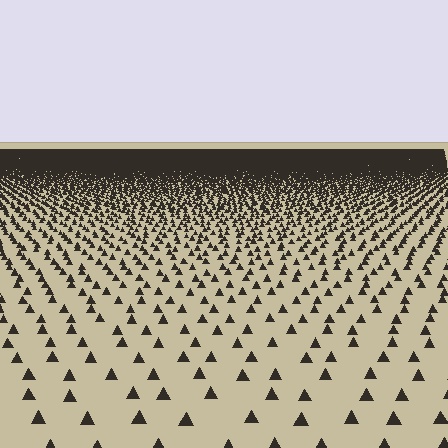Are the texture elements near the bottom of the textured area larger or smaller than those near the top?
Larger. Near the bottom, elements are closer to the viewer and appear at a bigger on-screen size.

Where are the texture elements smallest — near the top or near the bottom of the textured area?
Near the top.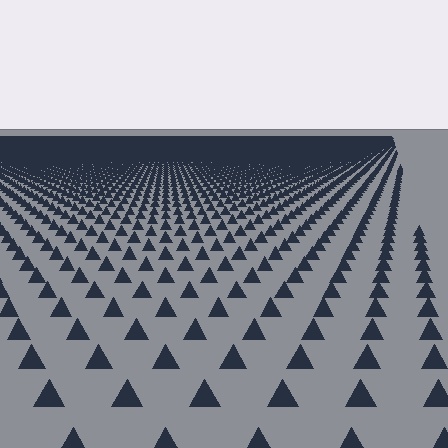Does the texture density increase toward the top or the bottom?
Density increases toward the top.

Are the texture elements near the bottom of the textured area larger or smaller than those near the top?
Larger. Near the bottom, elements are closer to the viewer and appear at a bigger on-screen size.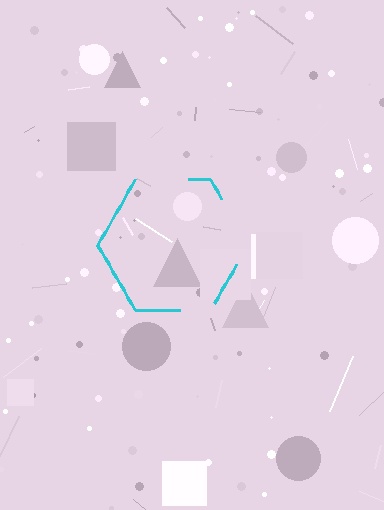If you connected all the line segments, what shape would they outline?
They would outline a hexagon.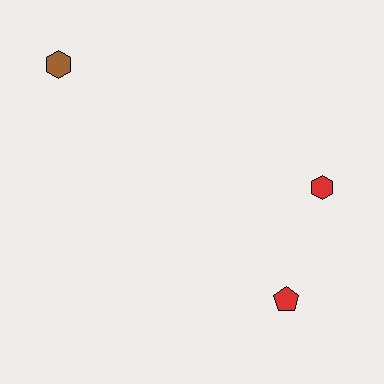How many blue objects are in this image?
There are no blue objects.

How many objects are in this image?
There are 3 objects.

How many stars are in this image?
There are no stars.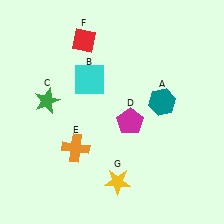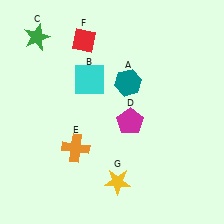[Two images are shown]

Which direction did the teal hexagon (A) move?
The teal hexagon (A) moved left.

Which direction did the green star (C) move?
The green star (C) moved up.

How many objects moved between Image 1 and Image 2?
2 objects moved between the two images.